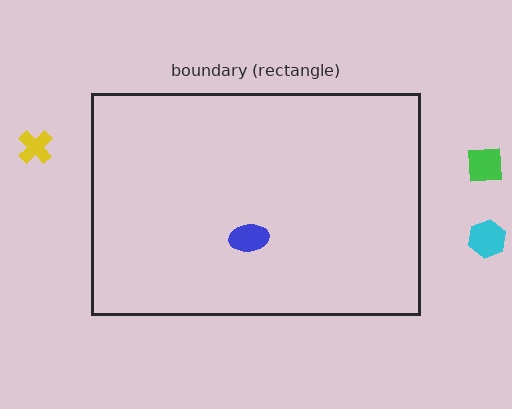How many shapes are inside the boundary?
1 inside, 3 outside.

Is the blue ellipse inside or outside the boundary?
Inside.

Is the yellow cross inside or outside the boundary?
Outside.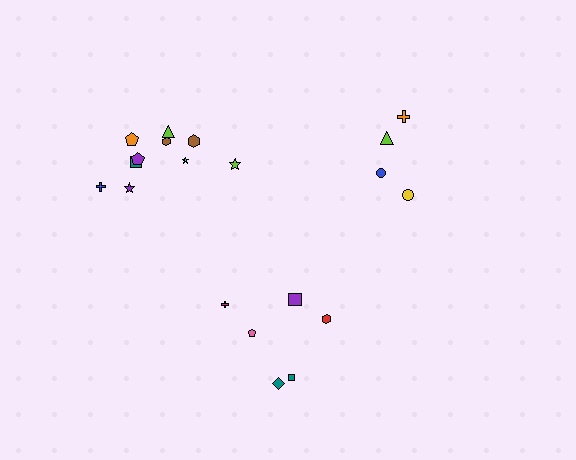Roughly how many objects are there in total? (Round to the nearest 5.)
Roughly 20 objects in total.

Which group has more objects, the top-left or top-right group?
The top-left group.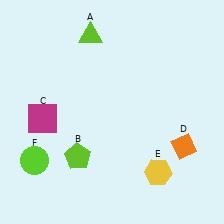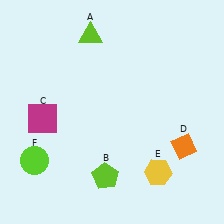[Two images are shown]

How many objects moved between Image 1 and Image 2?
1 object moved between the two images.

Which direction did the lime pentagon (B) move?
The lime pentagon (B) moved right.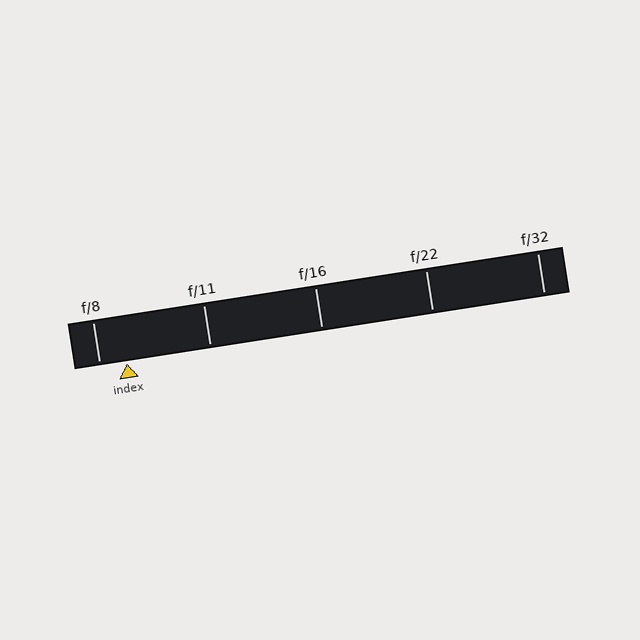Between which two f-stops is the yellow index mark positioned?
The index mark is between f/8 and f/11.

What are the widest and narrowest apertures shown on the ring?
The widest aperture shown is f/8 and the narrowest is f/32.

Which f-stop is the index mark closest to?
The index mark is closest to f/8.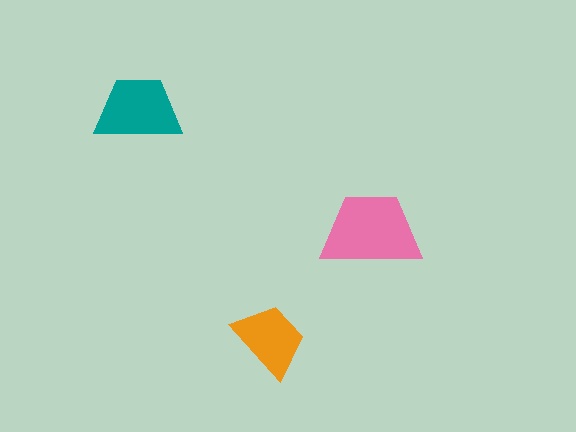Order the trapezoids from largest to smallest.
the pink one, the teal one, the orange one.